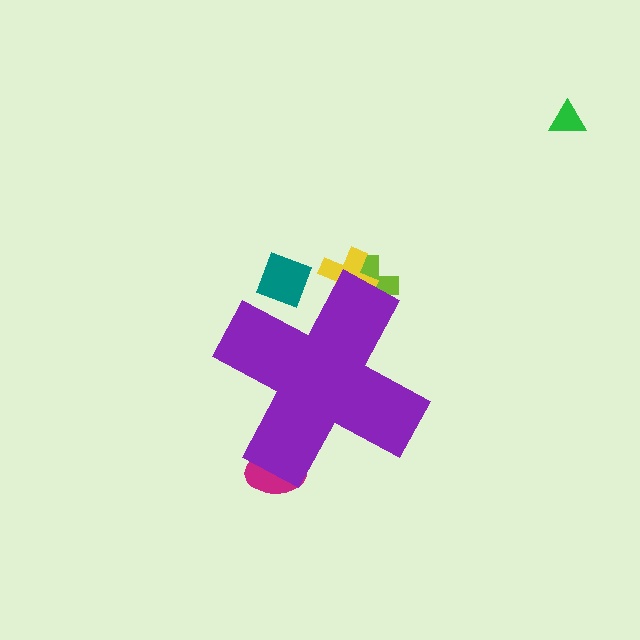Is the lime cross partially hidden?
Yes, the lime cross is partially hidden behind the purple cross.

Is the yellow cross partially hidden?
Yes, the yellow cross is partially hidden behind the purple cross.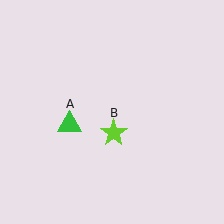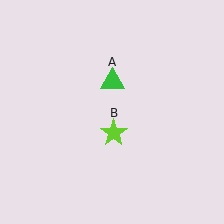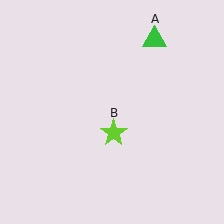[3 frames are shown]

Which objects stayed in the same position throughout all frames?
Lime star (object B) remained stationary.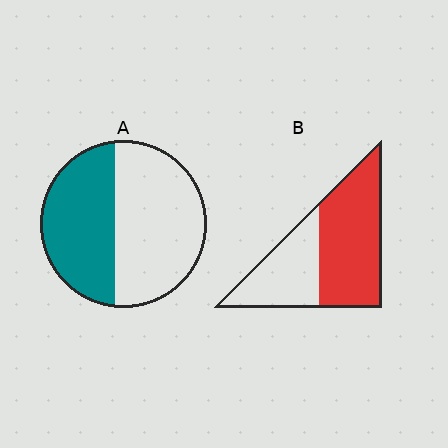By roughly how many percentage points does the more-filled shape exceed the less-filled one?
By roughly 15 percentage points (B over A).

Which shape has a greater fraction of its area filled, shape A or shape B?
Shape B.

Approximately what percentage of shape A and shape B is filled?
A is approximately 45% and B is approximately 60%.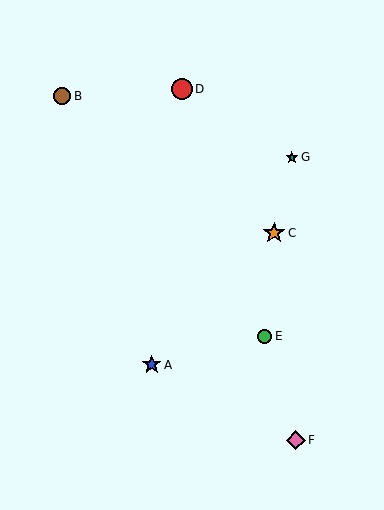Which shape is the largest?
The orange star (labeled C) is the largest.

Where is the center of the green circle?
The center of the green circle is at (264, 336).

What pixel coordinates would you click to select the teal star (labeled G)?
Click at (292, 157) to select the teal star G.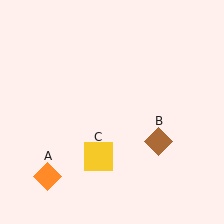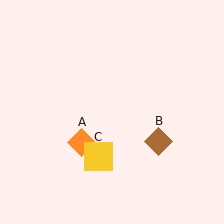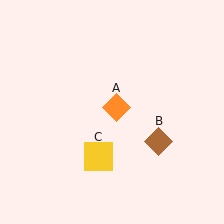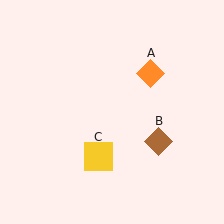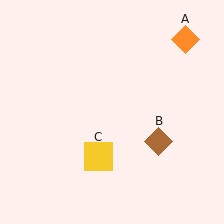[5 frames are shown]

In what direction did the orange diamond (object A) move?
The orange diamond (object A) moved up and to the right.